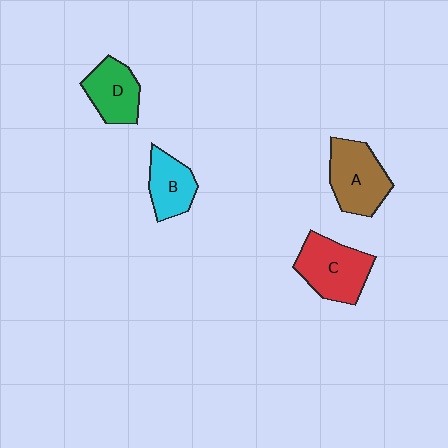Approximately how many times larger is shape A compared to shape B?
Approximately 1.4 times.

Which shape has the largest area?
Shape C (red).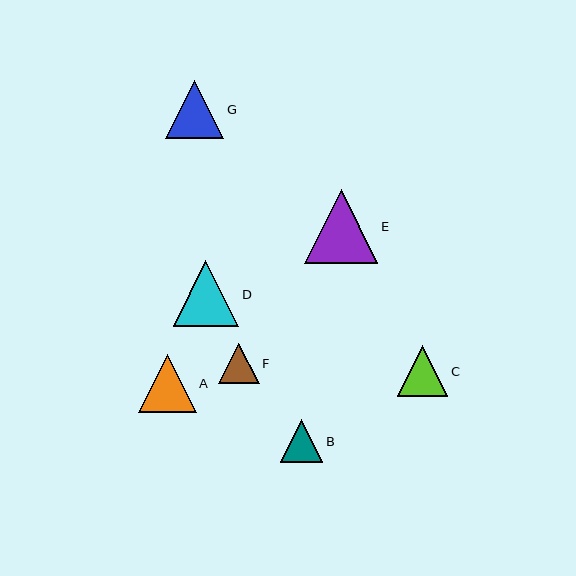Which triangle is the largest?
Triangle E is the largest with a size of approximately 74 pixels.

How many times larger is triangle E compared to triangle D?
Triangle E is approximately 1.1 times the size of triangle D.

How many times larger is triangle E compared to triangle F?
Triangle E is approximately 1.8 times the size of triangle F.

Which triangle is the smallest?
Triangle F is the smallest with a size of approximately 41 pixels.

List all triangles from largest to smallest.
From largest to smallest: E, D, G, A, C, B, F.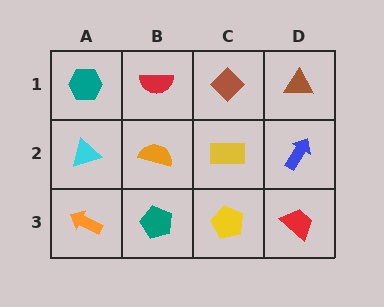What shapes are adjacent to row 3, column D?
A blue arrow (row 2, column D), a yellow pentagon (row 3, column C).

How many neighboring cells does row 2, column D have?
3.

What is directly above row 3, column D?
A blue arrow.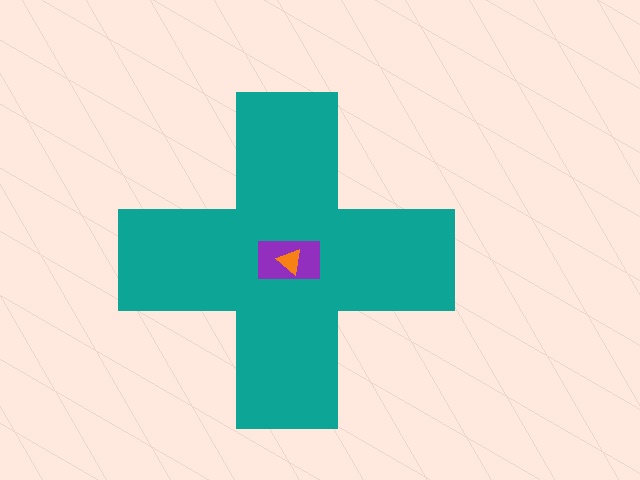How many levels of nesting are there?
3.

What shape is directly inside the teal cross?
The purple rectangle.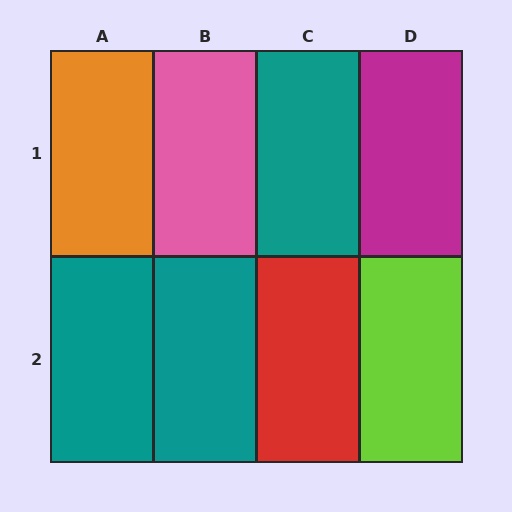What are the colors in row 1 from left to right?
Orange, pink, teal, magenta.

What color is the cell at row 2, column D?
Lime.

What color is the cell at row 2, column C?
Red.